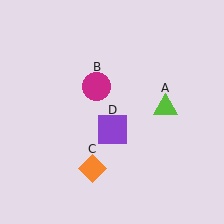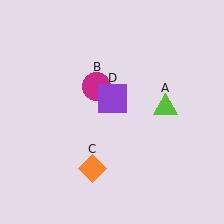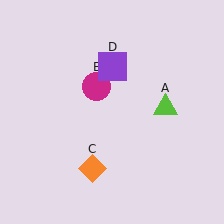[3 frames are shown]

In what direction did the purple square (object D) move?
The purple square (object D) moved up.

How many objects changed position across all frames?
1 object changed position: purple square (object D).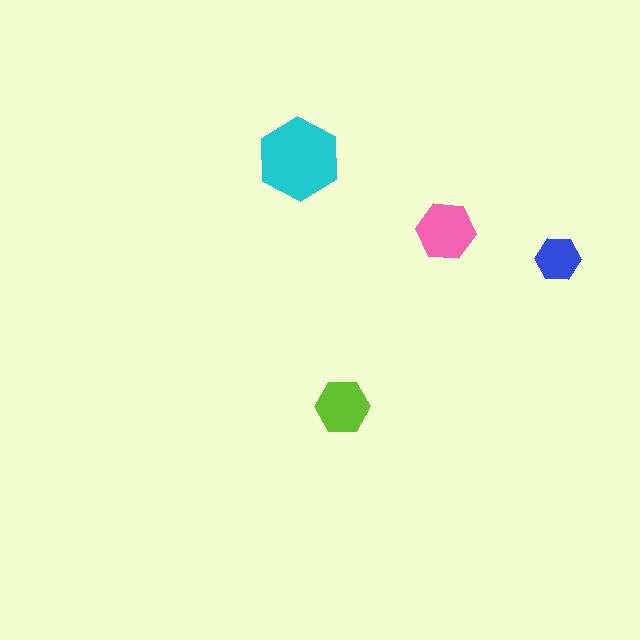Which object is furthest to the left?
The cyan hexagon is leftmost.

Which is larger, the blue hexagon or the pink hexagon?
The pink one.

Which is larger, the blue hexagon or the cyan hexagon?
The cyan one.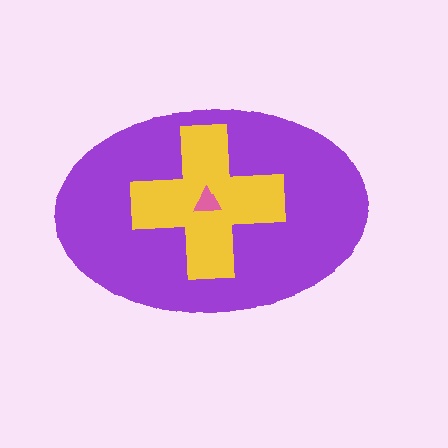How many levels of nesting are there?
3.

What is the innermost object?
The pink triangle.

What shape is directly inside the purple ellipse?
The yellow cross.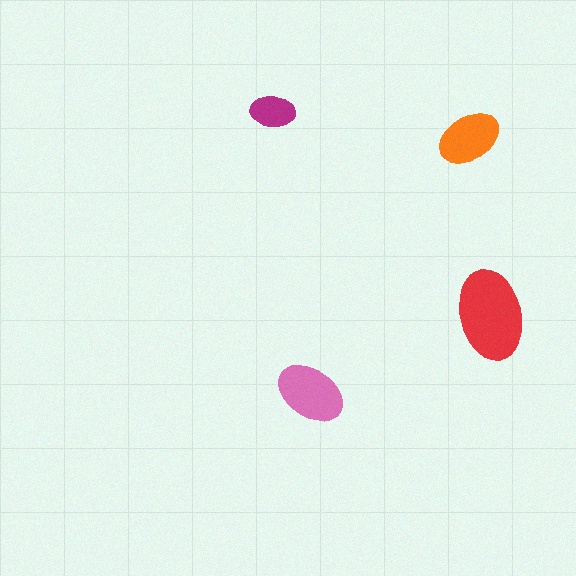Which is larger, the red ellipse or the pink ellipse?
The red one.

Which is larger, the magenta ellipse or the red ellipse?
The red one.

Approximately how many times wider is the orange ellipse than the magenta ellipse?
About 1.5 times wider.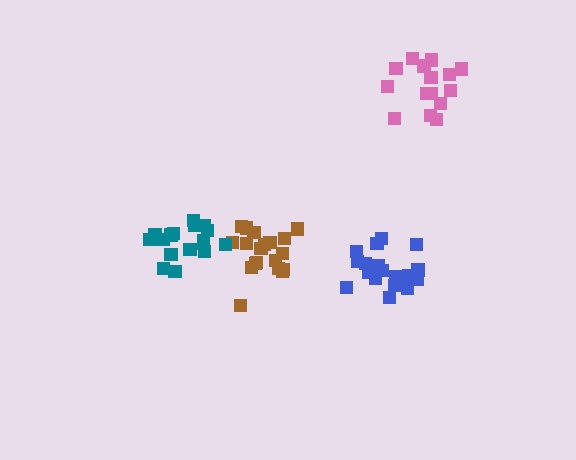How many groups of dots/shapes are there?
There are 4 groups.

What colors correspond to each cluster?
The clusters are colored: brown, pink, teal, blue.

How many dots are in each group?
Group 1: 19 dots, Group 2: 15 dots, Group 3: 18 dots, Group 4: 20 dots (72 total).